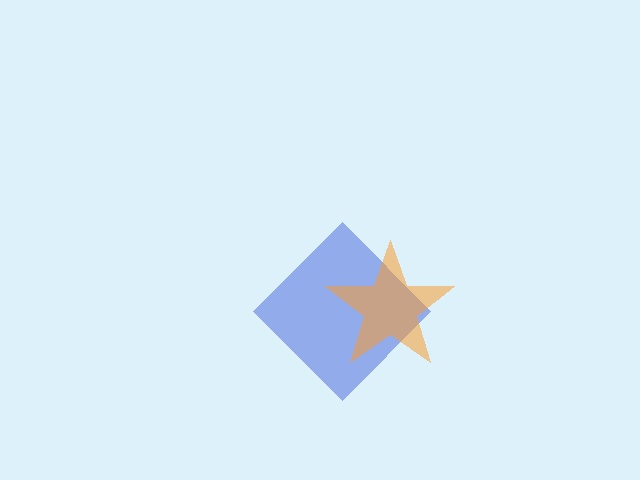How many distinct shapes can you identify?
There are 2 distinct shapes: a blue diamond, an orange star.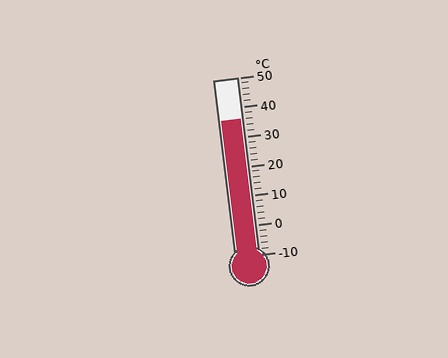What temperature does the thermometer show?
The thermometer shows approximately 36°C.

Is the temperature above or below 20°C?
The temperature is above 20°C.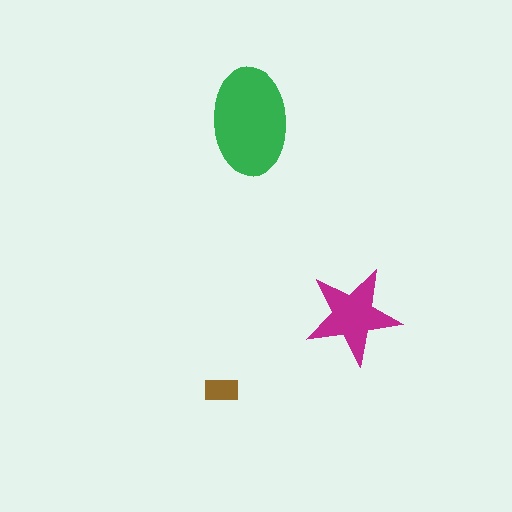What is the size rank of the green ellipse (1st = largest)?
1st.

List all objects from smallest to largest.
The brown rectangle, the magenta star, the green ellipse.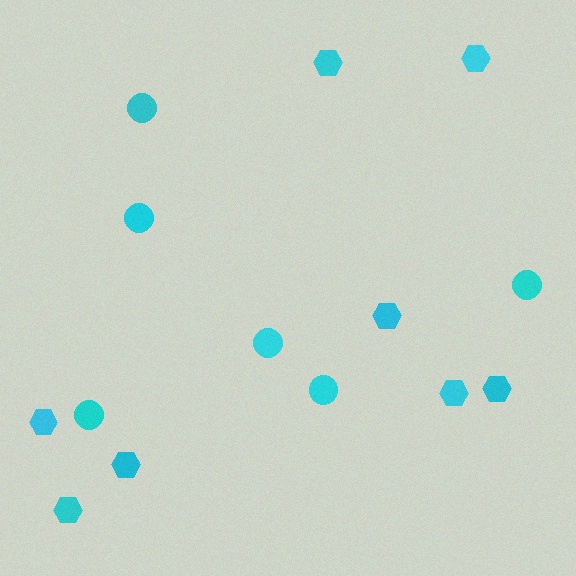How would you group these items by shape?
There are 2 groups: one group of hexagons (8) and one group of circles (6).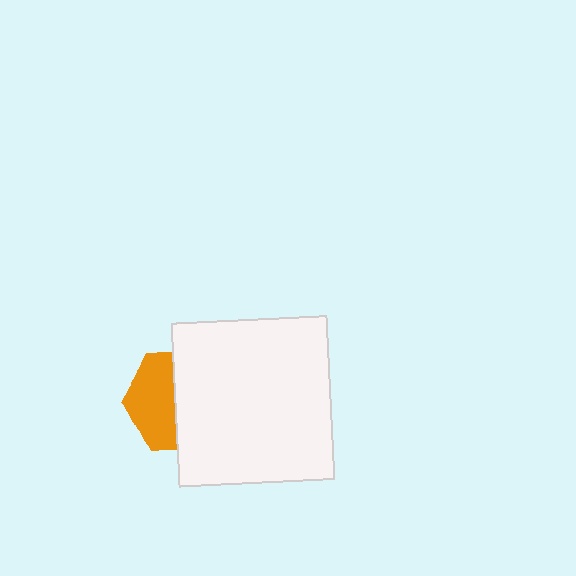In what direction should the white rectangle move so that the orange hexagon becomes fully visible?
The white rectangle should move right. That is the shortest direction to clear the overlap and leave the orange hexagon fully visible.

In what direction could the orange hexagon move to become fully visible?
The orange hexagon could move left. That would shift it out from behind the white rectangle entirely.